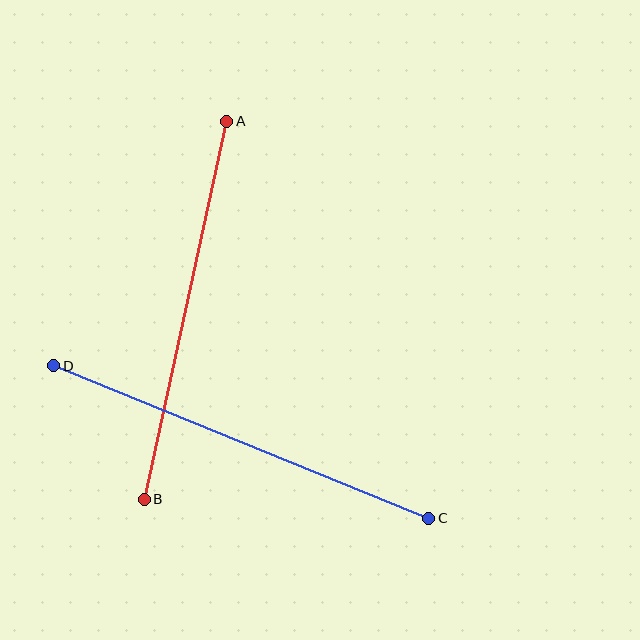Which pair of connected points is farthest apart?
Points C and D are farthest apart.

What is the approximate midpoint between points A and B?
The midpoint is at approximately (185, 310) pixels.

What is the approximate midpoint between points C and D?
The midpoint is at approximately (241, 442) pixels.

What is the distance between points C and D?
The distance is approximately 405 pixels.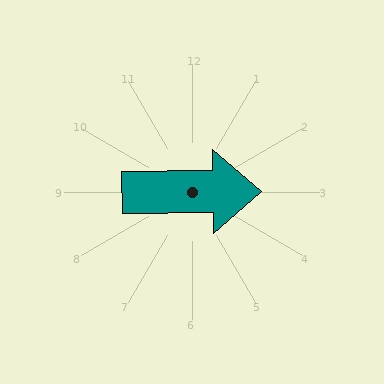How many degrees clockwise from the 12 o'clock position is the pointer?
Approximately 89 degrees.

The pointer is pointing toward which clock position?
Roughly 3 o'clock.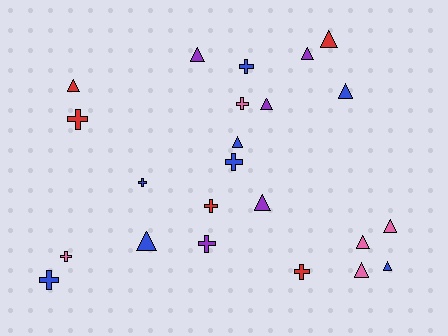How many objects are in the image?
There are 23 objects.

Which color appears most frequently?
Blue, with 8 objects.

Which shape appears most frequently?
Triangle, with 13 objects.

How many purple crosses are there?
There is 1 purple cross.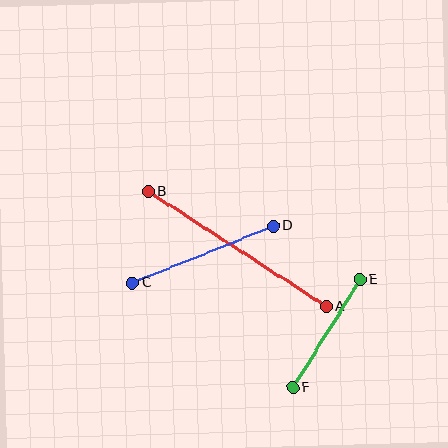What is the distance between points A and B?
The distance is approximately 213 pixels.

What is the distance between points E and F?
The distance is approximately 127 pixels.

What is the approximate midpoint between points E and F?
The midpoint is at approximately (326, 333) pixels.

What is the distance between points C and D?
The distance is approximately 152 pixels.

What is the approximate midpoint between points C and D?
The midpoint is at approximately (203, 255) pixels.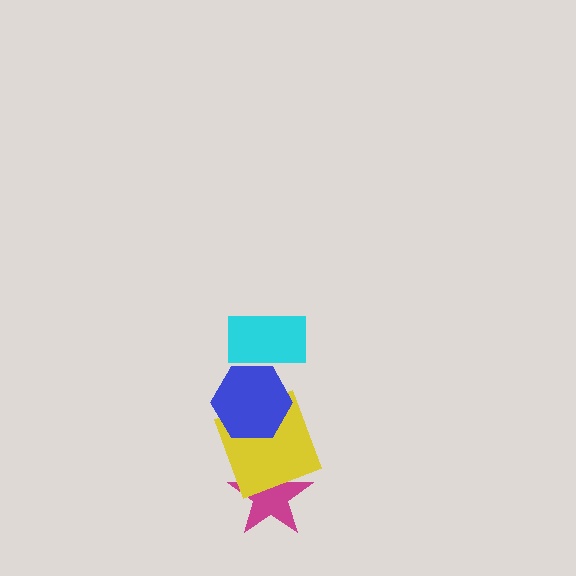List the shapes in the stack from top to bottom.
From top to bottom: the cyan rectangle, the blue hexagon, the yellow square, the magenta star.